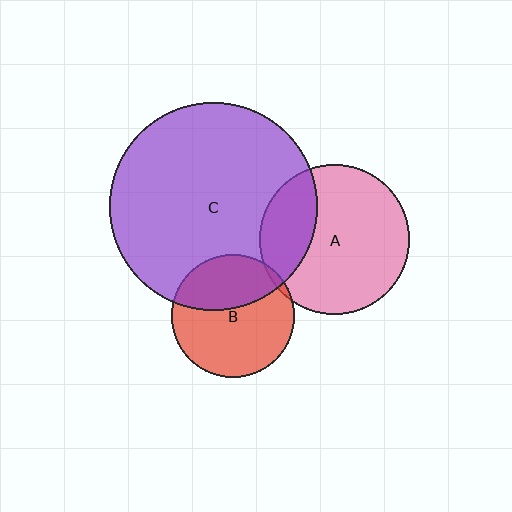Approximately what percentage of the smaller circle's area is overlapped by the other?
Approximately 25%.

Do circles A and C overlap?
Yes.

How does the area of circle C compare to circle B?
Approximately 2.9 times.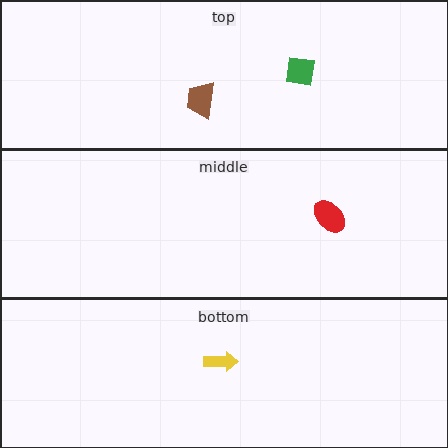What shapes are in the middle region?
The red ellipse.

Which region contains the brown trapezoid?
The top region.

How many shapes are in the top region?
2.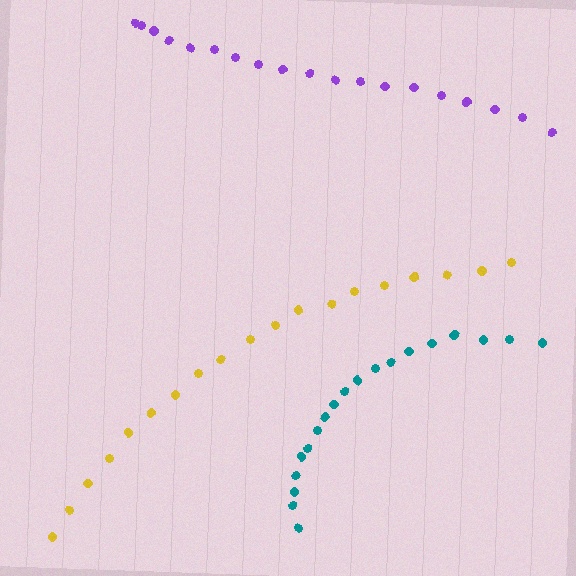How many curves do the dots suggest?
There are 3 distinct paths.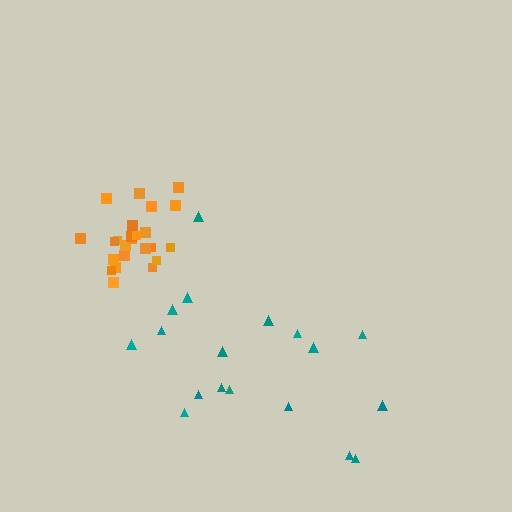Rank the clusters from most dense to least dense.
orange, teal.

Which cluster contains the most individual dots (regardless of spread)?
Orange (24).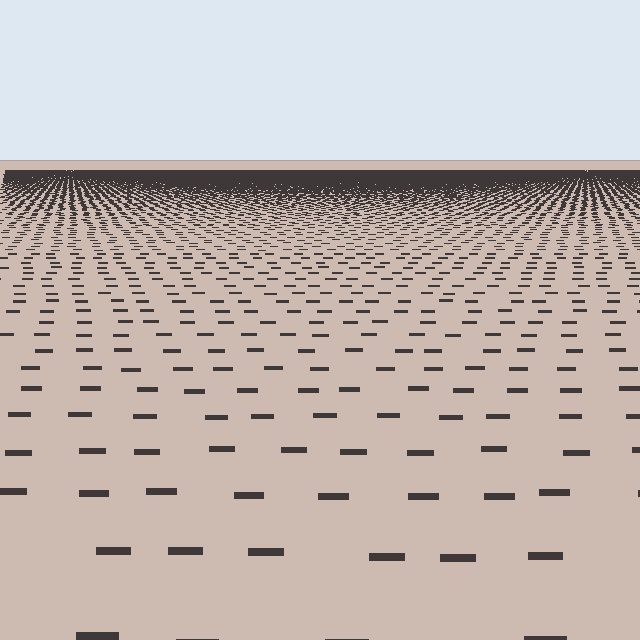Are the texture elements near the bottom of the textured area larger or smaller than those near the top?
Larger. Near the bottom, elements are closer to the viewer and appear at a bigger on-screen size.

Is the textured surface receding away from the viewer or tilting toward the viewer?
The surface is receding away from the viewer. Texture elements get smaller and denser toward the top.